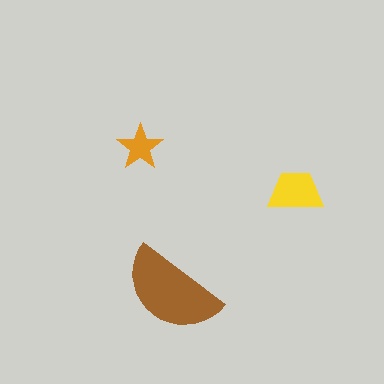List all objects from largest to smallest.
The brown semicircle, the yellow trapezoid, the orange star.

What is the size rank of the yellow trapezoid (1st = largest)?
2nd.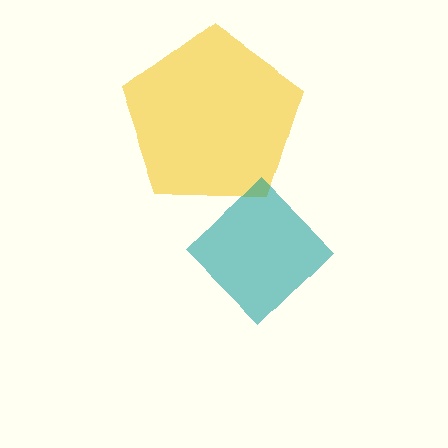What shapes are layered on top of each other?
The layered shapes are: a yellow pentagon, a teal diamond.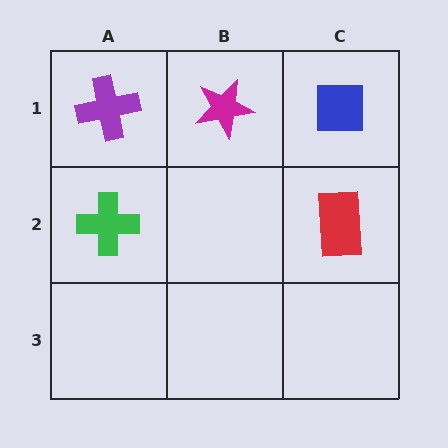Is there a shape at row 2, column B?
No, that cell is empty.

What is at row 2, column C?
A red rectangle.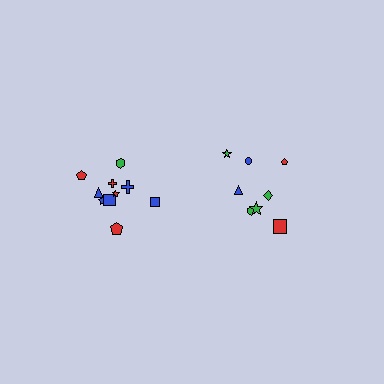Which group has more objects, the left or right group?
The left group.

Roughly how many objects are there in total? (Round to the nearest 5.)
Roughly 20 objects in total.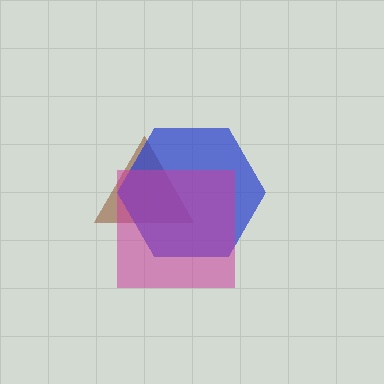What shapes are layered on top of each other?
The layered shapes are: a brown triangle, a blue hexagon, a magenta square.